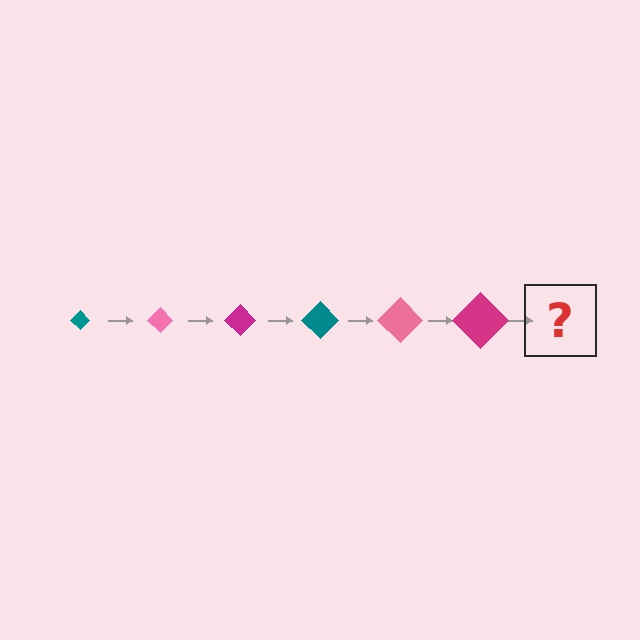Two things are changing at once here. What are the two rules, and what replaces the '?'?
The two rules are that the diamond grows larger each step and the color cycles through teal, pink, and magenta. The '?' should be a teal diamond, larger than the previous one.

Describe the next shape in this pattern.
It should be a teal diamond, larger than the previous one.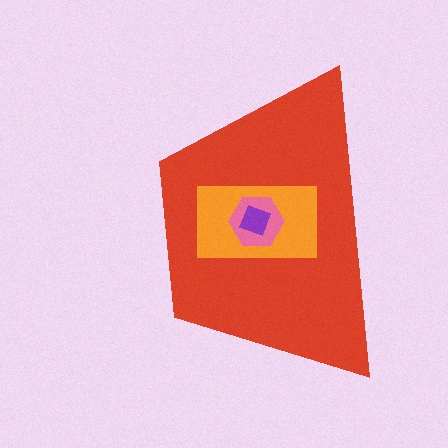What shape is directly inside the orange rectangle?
The pink hexagon.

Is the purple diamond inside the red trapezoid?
Yes.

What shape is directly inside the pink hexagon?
The purple diamond.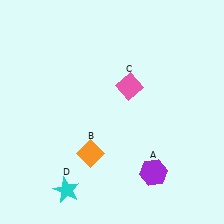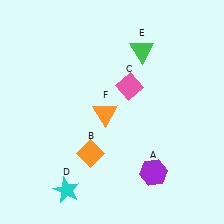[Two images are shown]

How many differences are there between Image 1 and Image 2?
There are 2 differences between the two images.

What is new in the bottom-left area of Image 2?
An orange triangle (F) was added in the bottom-left area of Image 2.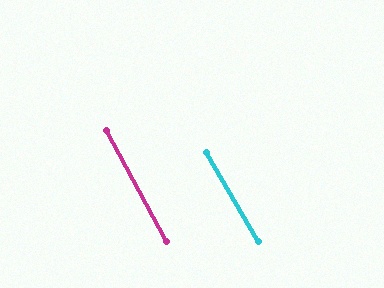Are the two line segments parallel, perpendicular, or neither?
Parallel — their directions differ by only 1.5°.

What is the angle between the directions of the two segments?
Approximately 2 degrees.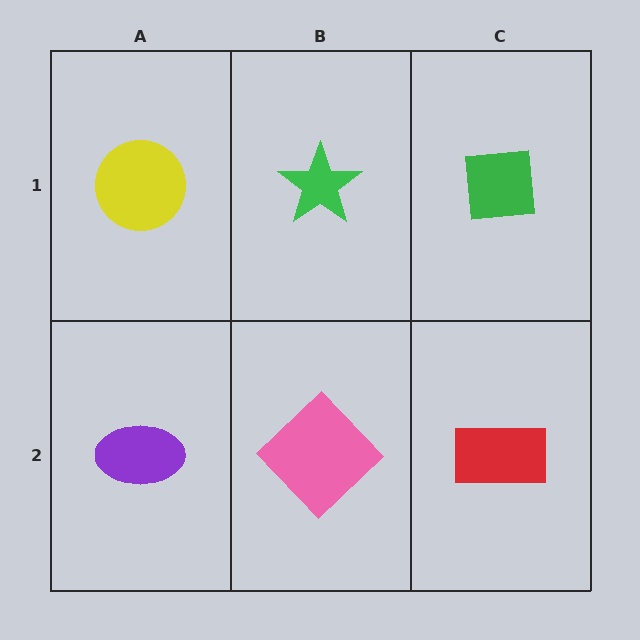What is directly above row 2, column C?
A green square.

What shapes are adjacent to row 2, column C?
A green square (row 1, column C), a pink diamond (row 2, column B).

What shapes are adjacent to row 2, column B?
A green star (row 1, column B), a purple ellipse (row 2, column A), a red rectangle (row 2, column C).